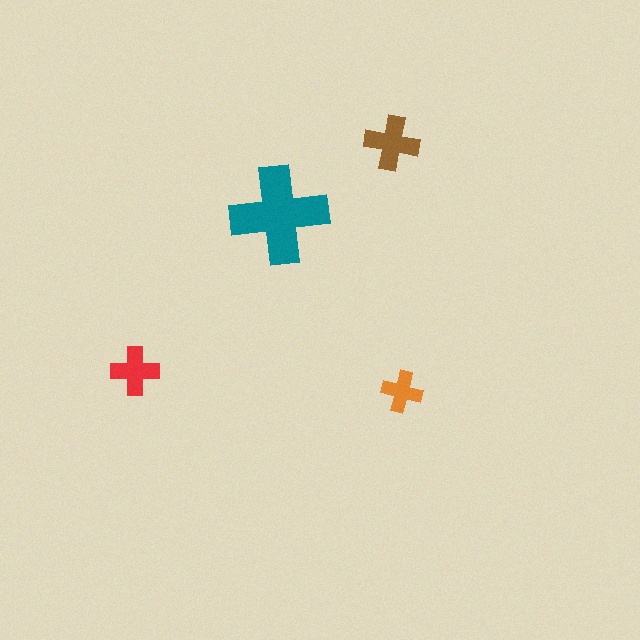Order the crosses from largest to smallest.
the teal one, the brown one, the red one, the orange one.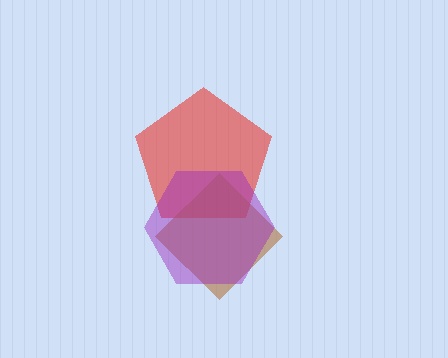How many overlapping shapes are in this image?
There are 3 overlapping shapes in the image.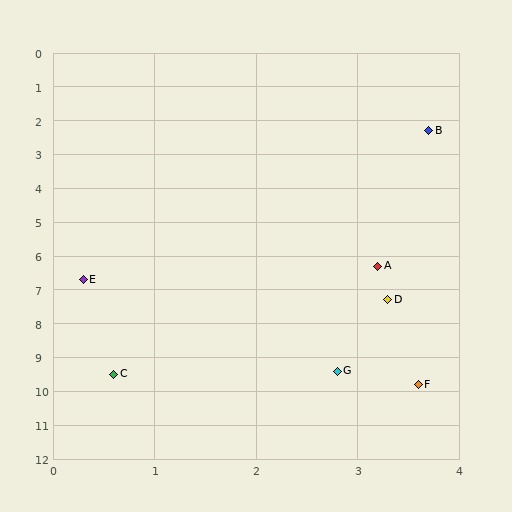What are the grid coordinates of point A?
Point A is at approximately (3.2, 6.3).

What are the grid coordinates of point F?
Point F is at approximately (3.6, 9.8).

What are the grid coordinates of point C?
Point C is at approximately (0.6, 9.5).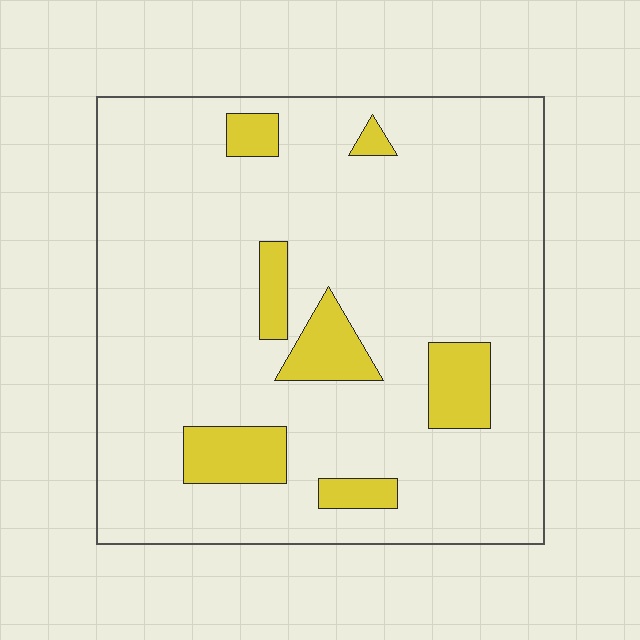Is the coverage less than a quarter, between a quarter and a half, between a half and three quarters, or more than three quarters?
Less than a quarter.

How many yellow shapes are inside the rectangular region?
7.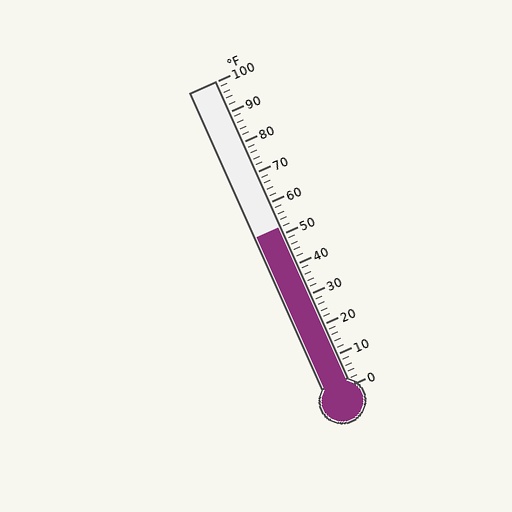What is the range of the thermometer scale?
The thermometer scale ranges from 0°F to 100°F.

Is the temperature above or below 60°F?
The temperature is below 60°F.